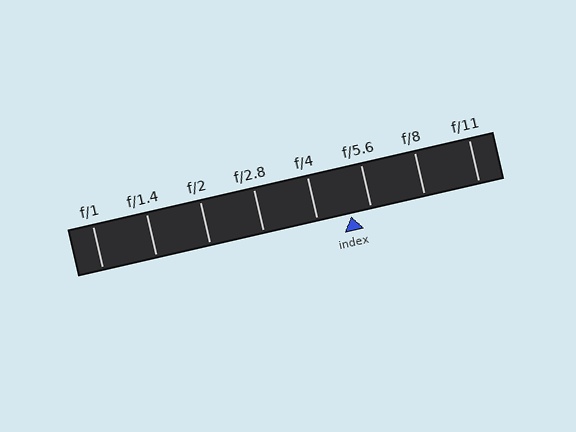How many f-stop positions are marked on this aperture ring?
There are 8 f-stop positions marked.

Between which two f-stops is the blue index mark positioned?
The index mark is between f/4 and f/5.6.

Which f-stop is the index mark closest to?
The index mark is closest to f/5.6.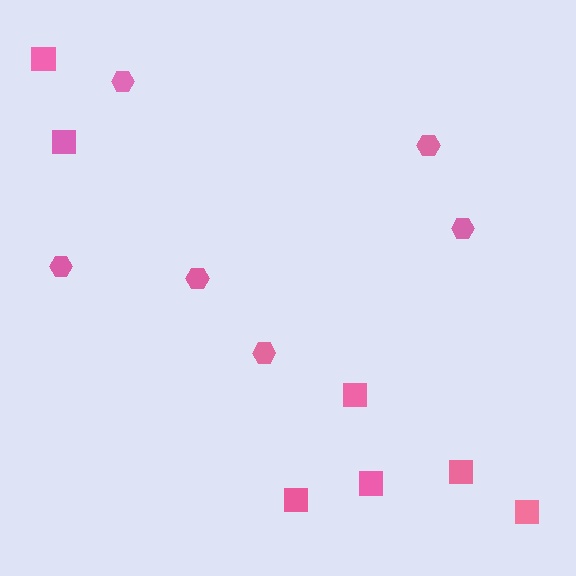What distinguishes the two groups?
There are 2 groups: one group of hexagons (6) and one group of squares (7).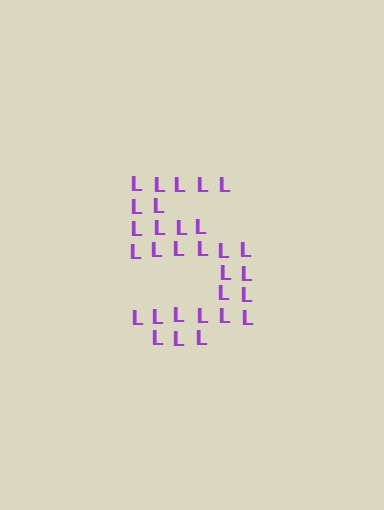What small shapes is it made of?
It is made of small letter L's.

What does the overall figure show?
The overall figure shows the digit 5.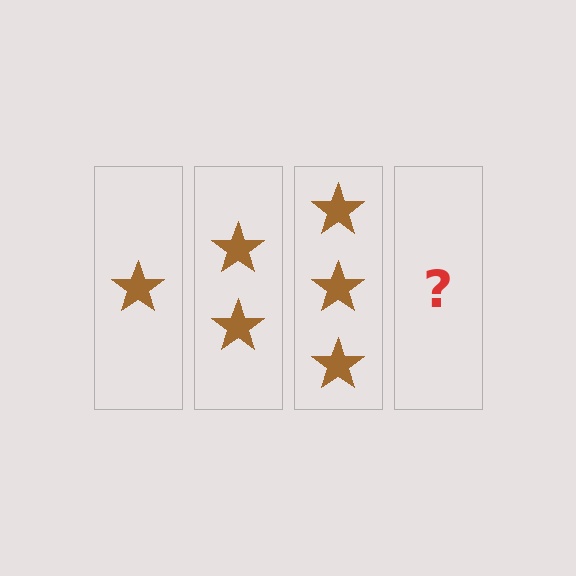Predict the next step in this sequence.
The next step is 4 stars.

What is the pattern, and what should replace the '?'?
The pattern is that each step adds one more star. The '?' should be 4 stars.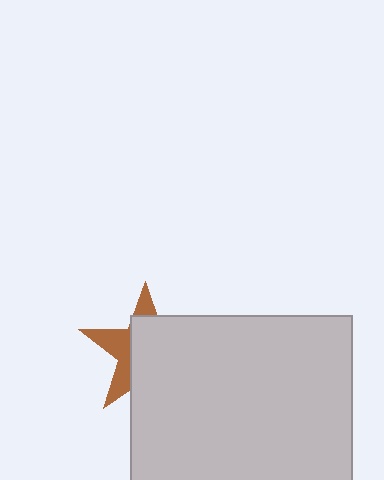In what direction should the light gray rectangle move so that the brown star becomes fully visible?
The light gray rectangle should move toward the lower-right. That is the shortest direction to clear the overlap and leave the brown star fully visible.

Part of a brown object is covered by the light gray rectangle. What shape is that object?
It is a star.